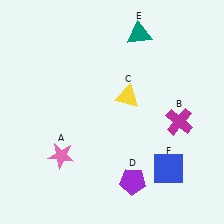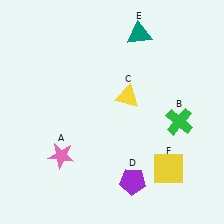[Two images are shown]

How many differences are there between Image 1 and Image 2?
There are 2 differences between the two images.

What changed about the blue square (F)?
In Image 1, F is blue. In Image 2, it changed to yellow.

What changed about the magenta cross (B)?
In Image 1, B is magenta. In Image 2, it changed to green.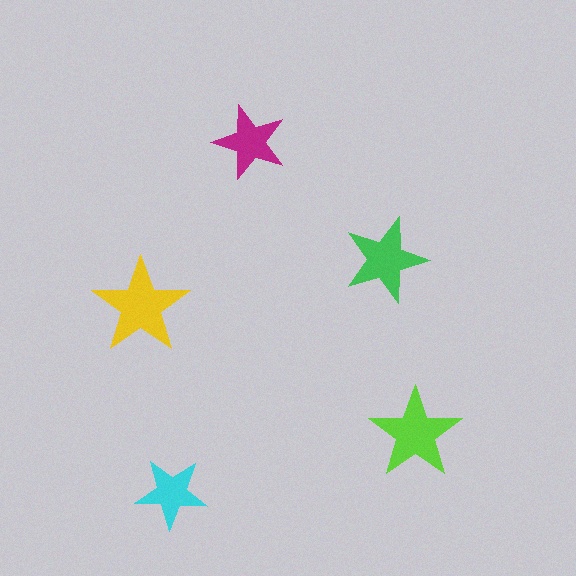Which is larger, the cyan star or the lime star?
The lime one.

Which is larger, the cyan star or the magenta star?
The magenta one.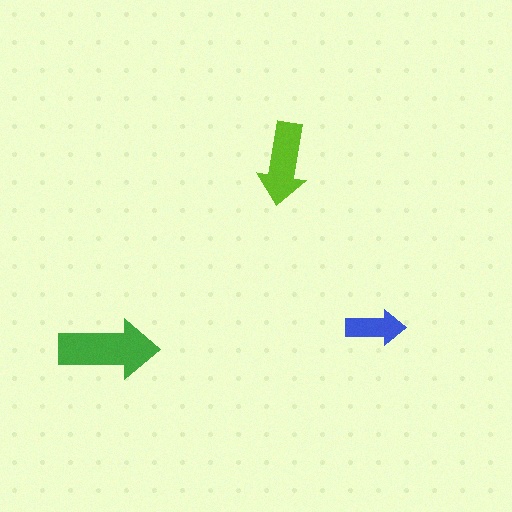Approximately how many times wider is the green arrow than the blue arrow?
About 1.5 times wider.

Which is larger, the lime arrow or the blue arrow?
The lime one.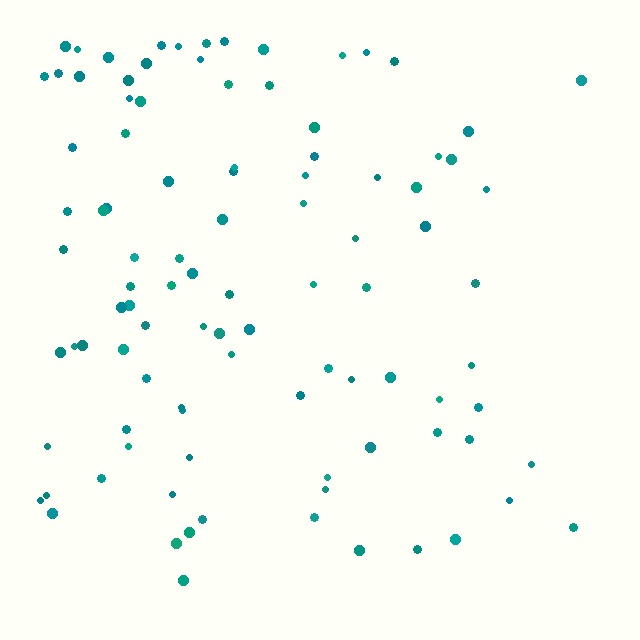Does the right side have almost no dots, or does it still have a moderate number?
Still a moderate number, just noticeably fewer than the left.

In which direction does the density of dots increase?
From right to left, with the left side densest.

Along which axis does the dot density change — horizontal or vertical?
Horizontal.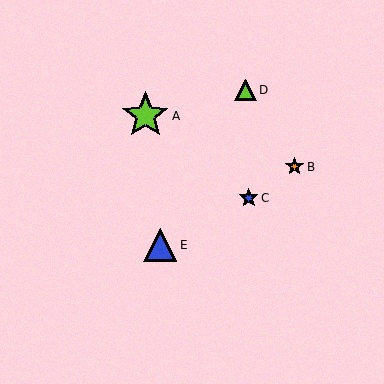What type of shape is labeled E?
Shape E is a blue triangle.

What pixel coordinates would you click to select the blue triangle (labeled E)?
Click at (160, 245) to select the blue triangle E.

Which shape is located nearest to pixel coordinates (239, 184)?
The blue star (labeled C) at (249, 198) is nearest to that location.